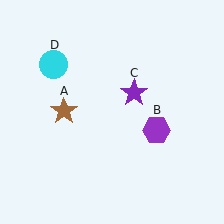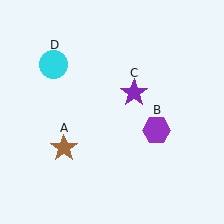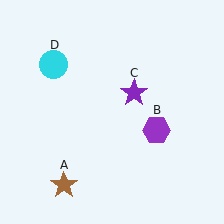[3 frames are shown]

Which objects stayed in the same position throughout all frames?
Purple hexagon (object B) and purple star (object C) and cyan circle (object D) remained stationary.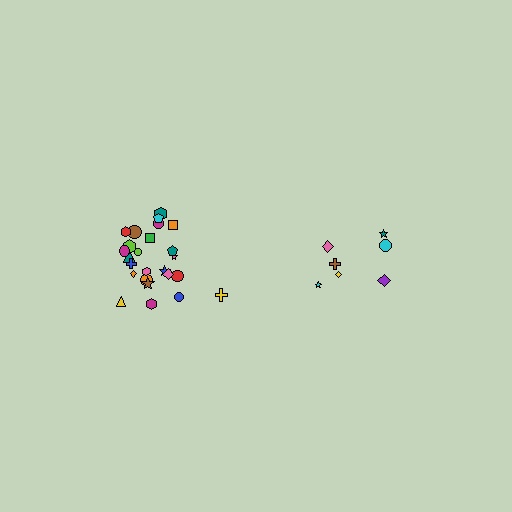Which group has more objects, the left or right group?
The left group.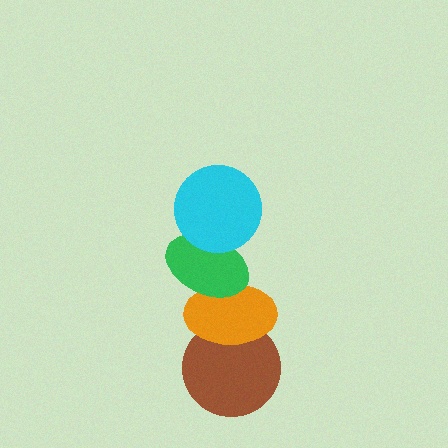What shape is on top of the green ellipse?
The cyan circle is on top of the green ellipse.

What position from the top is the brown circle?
The brown circle is 4th from the top.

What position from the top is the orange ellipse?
The orange ellipse is 3rd from the top.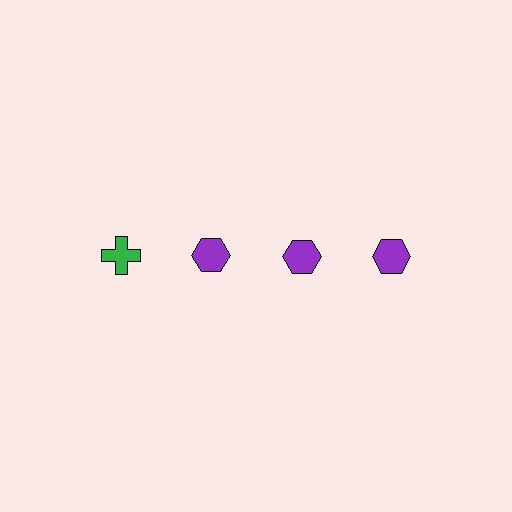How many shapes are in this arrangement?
There are 4 shapes arranged in a grid pattern.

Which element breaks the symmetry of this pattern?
The green cross in the top row, leftmost column breaks the symmetry. All other shapes are purple hexagons.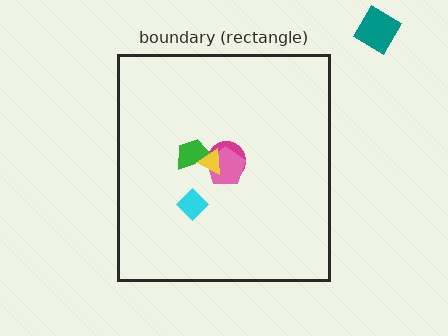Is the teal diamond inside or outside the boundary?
Outside.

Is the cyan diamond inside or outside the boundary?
Inside.